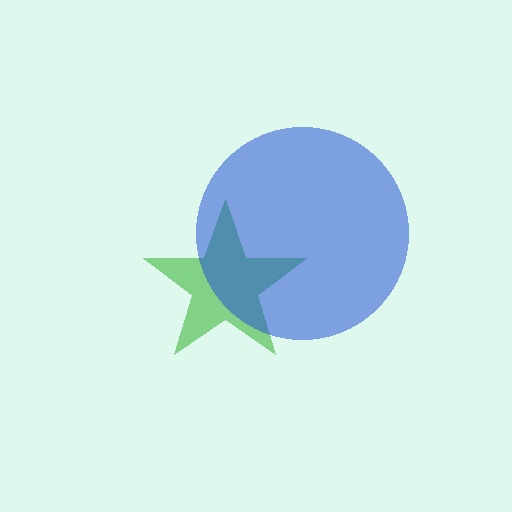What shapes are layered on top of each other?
The layered shapes are: a green star, a blue circle.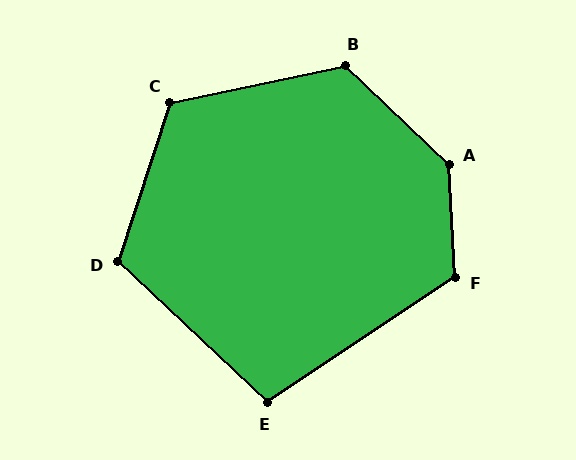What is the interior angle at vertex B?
Approximately 125 degrees (obtuse).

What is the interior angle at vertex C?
Approximately 120 degrees (obtuse).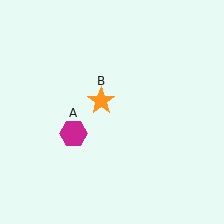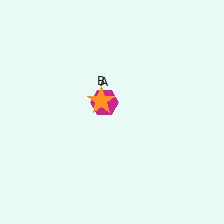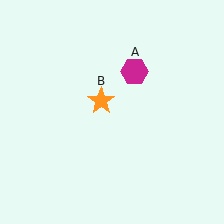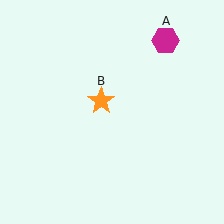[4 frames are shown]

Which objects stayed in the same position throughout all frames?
Orange star (object B) remained stationary.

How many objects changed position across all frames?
1 object changed position: magenta hexagon (object A).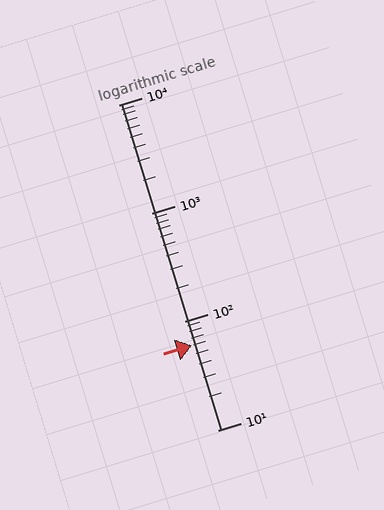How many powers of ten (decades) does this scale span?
The scale spans 3 decades, from 10 to 10000.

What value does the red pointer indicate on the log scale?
The pointer indicates approximately 60.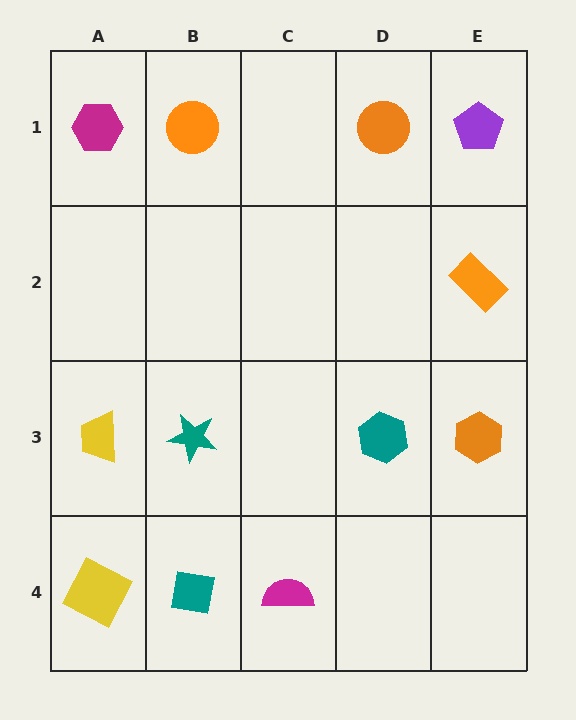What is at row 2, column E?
An orange rectangle.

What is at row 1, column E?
A purple pentagon.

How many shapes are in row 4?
3 shapes.